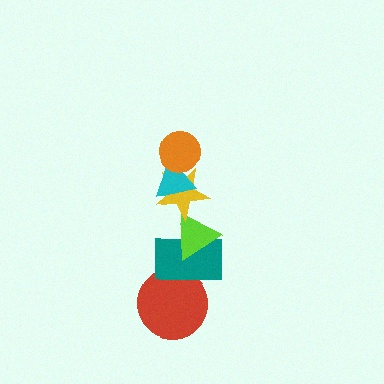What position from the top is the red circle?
The red circle is 6th from the top.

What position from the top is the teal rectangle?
The teal rectangle is 5th from the top.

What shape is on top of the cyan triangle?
The orange circle is on top of the cyan triangle.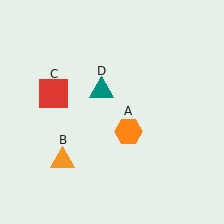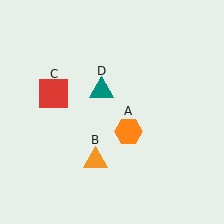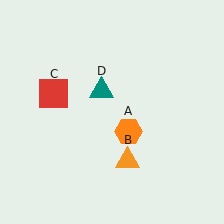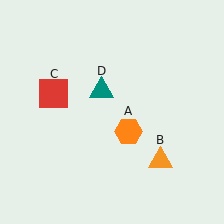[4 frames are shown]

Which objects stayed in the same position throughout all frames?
Orange hexagon (object A) and red square (object C) and teal triangle (object D) remained stationary.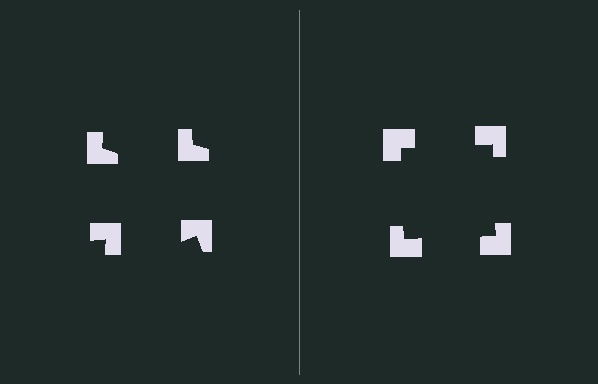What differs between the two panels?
The notched squares are positioned identically on both sides; only the wedge orientations differ. On the right they align to a square; on the left they are misaligned.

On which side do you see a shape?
An illusory square appears on the right side. On the left side the wedge cuts are rotated, so no coherent shape forms.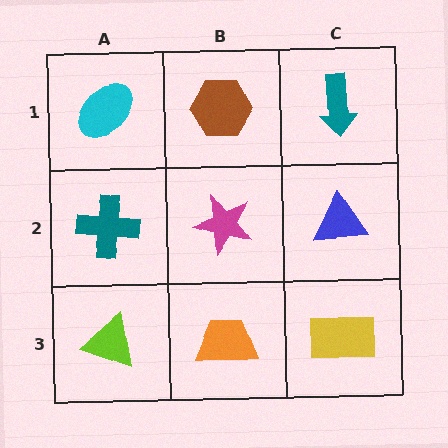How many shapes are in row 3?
3 shapes.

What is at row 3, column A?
A lime triangle.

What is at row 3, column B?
An orange trapezoid.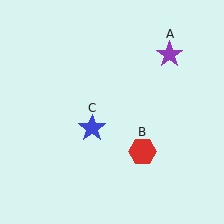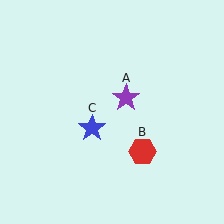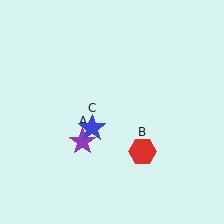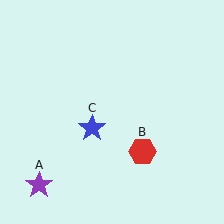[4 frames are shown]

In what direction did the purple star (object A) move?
The purple star (object A) moved down and to the left.